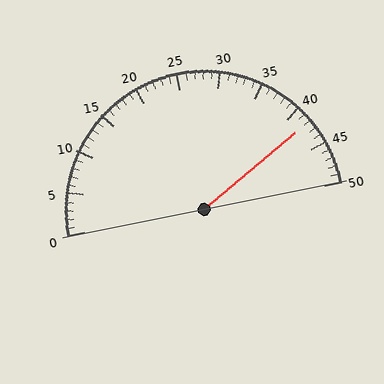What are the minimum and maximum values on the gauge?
The gauge ranges from 0 to 50.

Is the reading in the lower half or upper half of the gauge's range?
The reading is in the upper half of the range (0 to 50).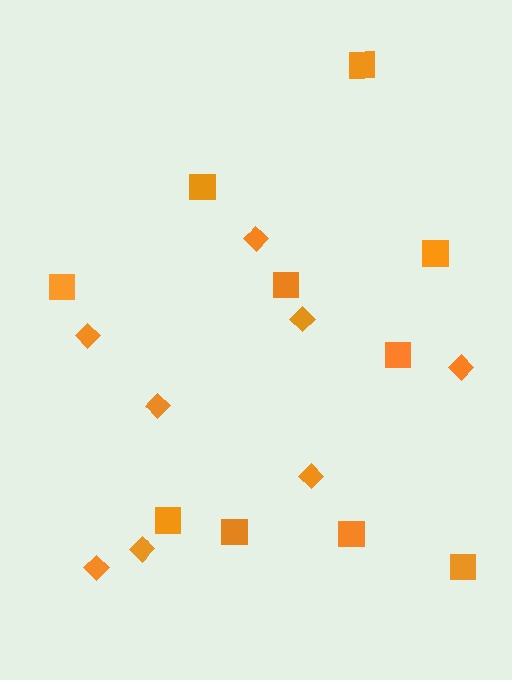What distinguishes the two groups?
There are 2 groups: one group of diamonds (8) and one group of squares (10).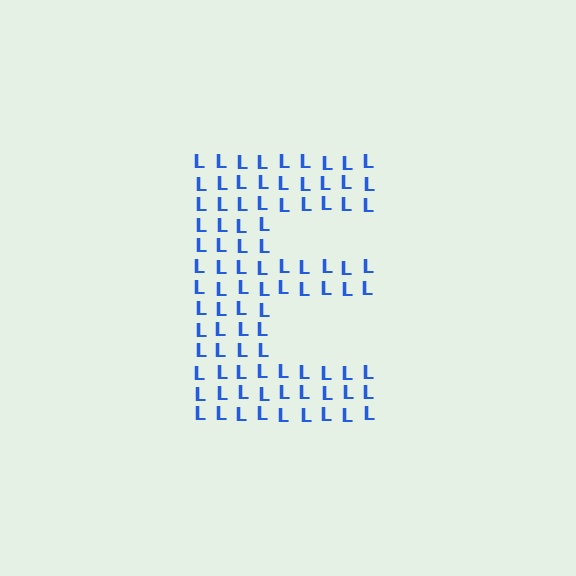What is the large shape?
The large shape is the letter E.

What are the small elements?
The small elements are letter L's.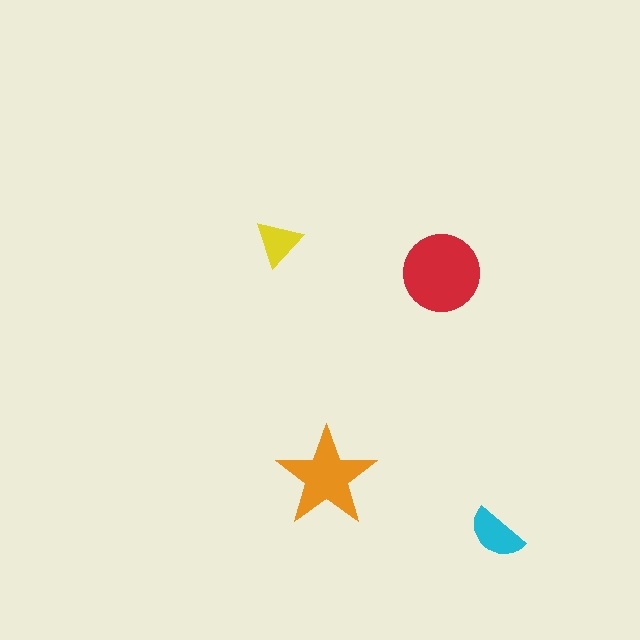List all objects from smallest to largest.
The yellow triangle, the cyan semicircle, the orange star, the red circle.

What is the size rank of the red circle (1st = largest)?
1st.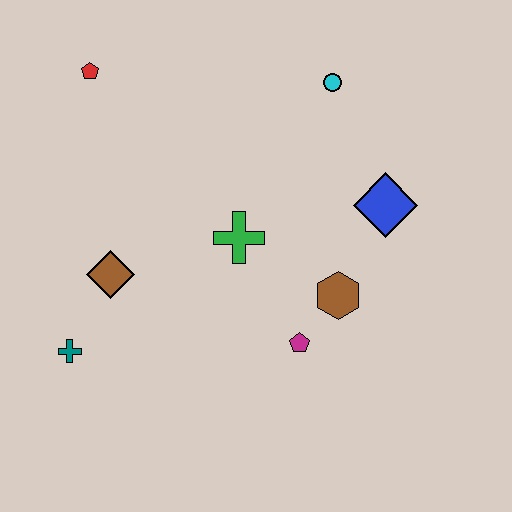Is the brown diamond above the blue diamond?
No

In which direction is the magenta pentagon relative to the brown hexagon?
The magenta pentagon is below the brown hexagon.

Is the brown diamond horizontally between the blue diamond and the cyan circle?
No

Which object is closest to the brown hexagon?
The magenta pentagon is closest to the brown hexagon.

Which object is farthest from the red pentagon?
The magenta pentagon is farthest from the red pentagon.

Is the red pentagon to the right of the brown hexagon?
No